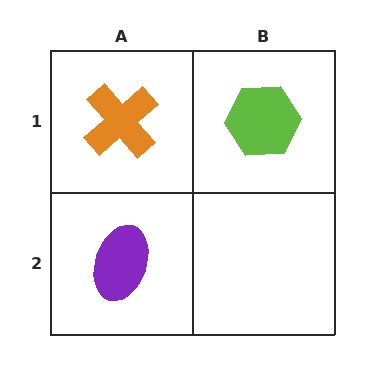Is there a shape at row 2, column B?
No, that cell is empty.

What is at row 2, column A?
A purple ellipse.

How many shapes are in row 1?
2 shapes.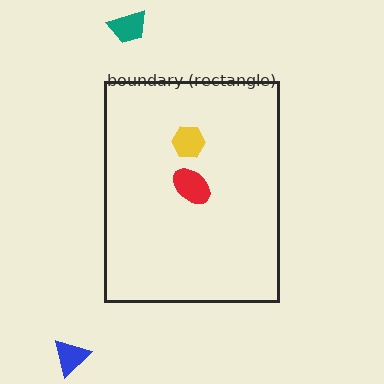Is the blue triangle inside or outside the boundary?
Outside.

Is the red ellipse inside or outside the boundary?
Inside.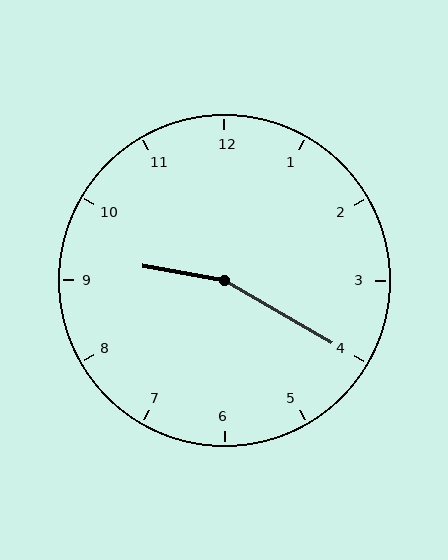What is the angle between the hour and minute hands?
Approximately 160 degrees.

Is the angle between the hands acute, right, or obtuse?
It is obtuse.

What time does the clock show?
9:20.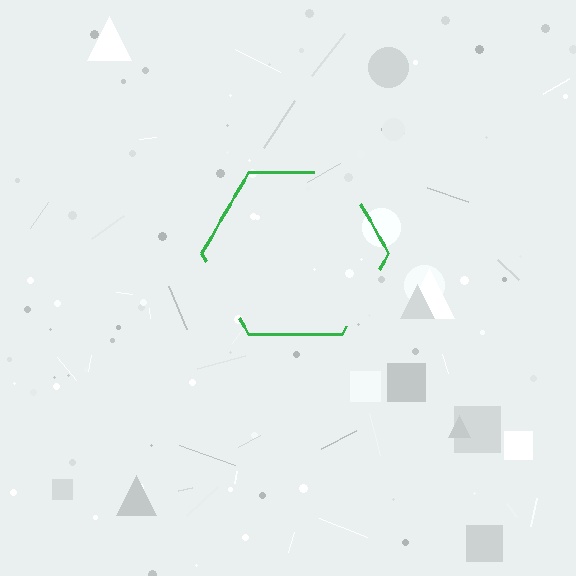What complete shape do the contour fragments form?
The contour fragments form a hexagon.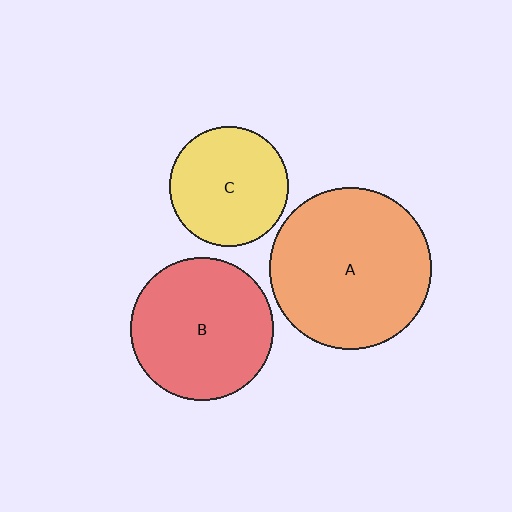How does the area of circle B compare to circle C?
Approximately 1.4 times.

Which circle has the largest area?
Circle A (orange).